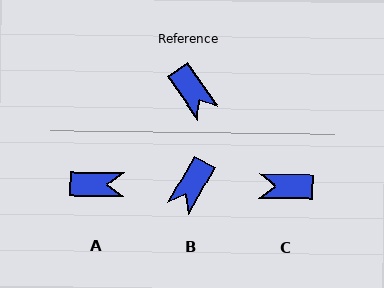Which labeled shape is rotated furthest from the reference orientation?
C, about 126 degrees away.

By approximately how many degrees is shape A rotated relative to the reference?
Approximately 55 degrees counter-clockwise.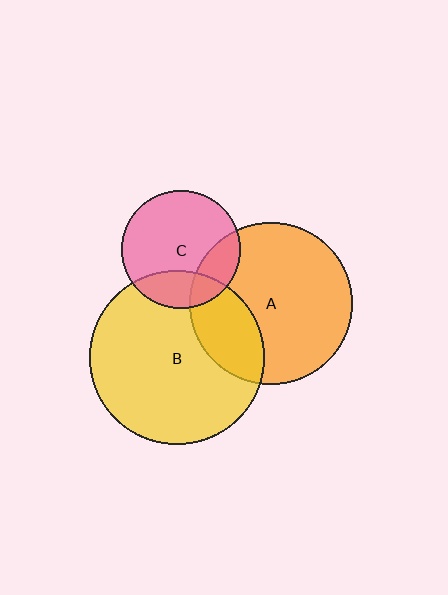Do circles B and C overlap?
Yes.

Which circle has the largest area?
Circle B (yellow).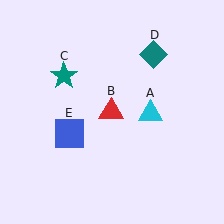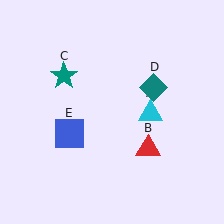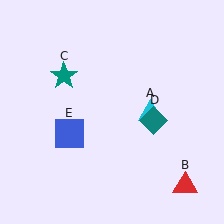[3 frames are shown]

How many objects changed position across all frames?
2 objects changed position: red triangle (object B), teal diamond (object D).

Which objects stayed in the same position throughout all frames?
Cyan triangle (object A) and teal star (object C) and blue square (object E) remained stationary.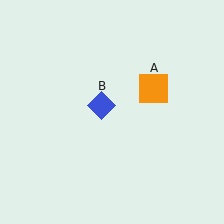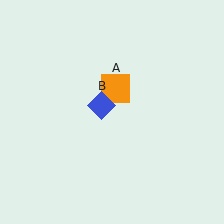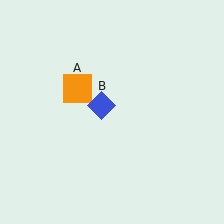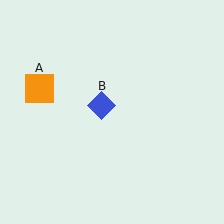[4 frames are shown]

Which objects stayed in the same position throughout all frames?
Blue diamond (object B) remained stationary.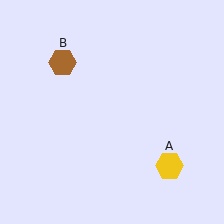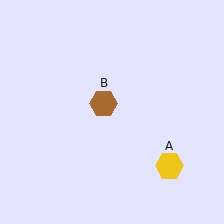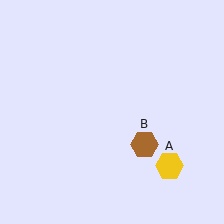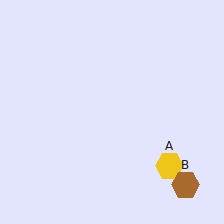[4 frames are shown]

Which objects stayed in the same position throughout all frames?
Yellow hexagon (object A) remained stationary.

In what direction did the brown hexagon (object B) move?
The brown hexagon (object B) moved down and to the right.